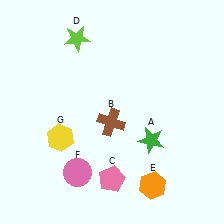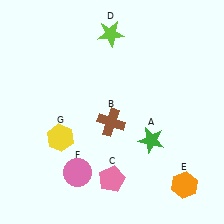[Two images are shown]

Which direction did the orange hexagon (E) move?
The orange hexagon (E) moved right.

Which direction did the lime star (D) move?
The lime star (D) moved right.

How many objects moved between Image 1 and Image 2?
2 objects moved between the two images.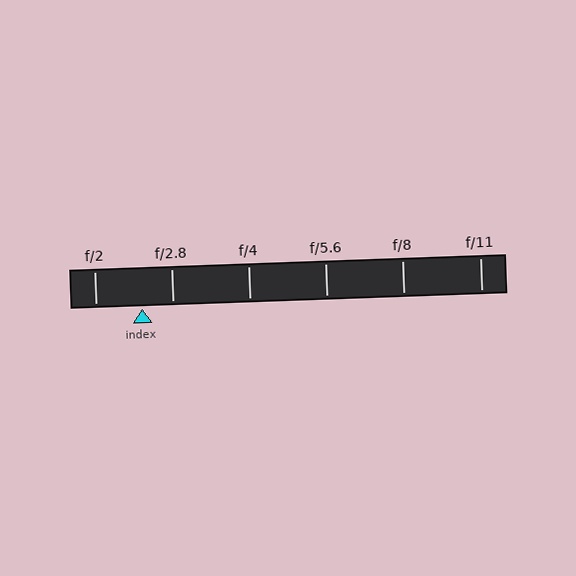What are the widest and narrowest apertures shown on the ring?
The widest aperture shown is f/2 and the narrowest is f/11.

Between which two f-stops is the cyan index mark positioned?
The index mark is between f/2 and f/2.8.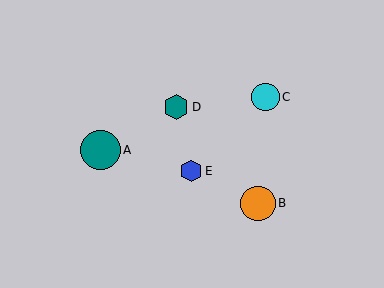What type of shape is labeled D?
Shape D is a teal hexagon.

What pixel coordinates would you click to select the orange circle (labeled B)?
Click at (258, 203) to select the orange circle B.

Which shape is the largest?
The teal circle (labeled A) is the largest.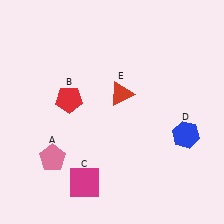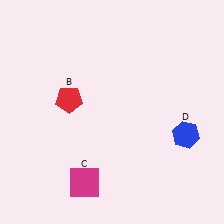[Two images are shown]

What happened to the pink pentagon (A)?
The pink pentagon (A) was removed in Image 2. It was in the bottom-left area of Image 1.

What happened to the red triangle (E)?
The red triangle (E) was removed in Image 2. It was in the top-right area of Image 1.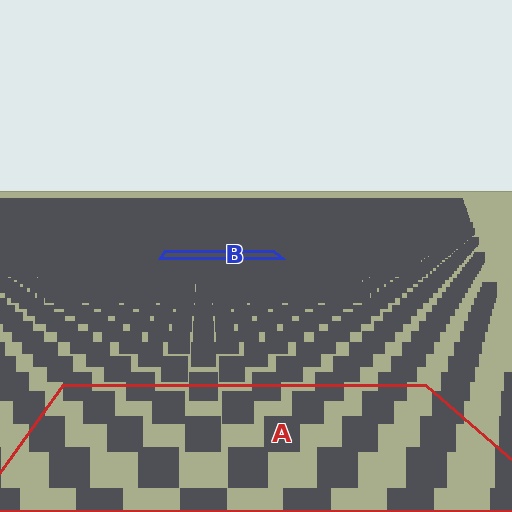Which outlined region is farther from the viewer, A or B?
Region B is farther from the viewer — the texture elements inside it appear smaller and more densely packed.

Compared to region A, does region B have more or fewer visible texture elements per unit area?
Region B has more texture elements per unit area — they are packed more densely because it is farther away.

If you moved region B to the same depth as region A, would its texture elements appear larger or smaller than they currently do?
They would appear larger. At a closer depth, the same texture elements are projected at a bigger on-screen size.